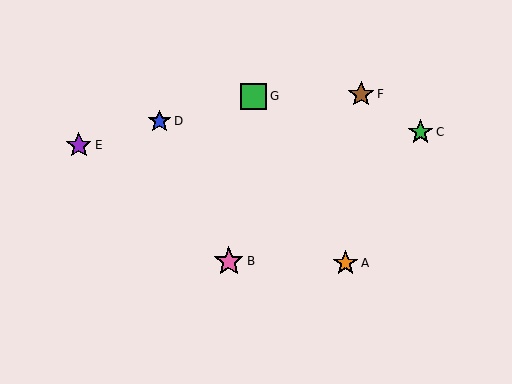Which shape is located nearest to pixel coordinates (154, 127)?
The blue star (labeled D) at (159, 121) is nearest to that location.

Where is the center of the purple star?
The center of the purple star is at (79, 145).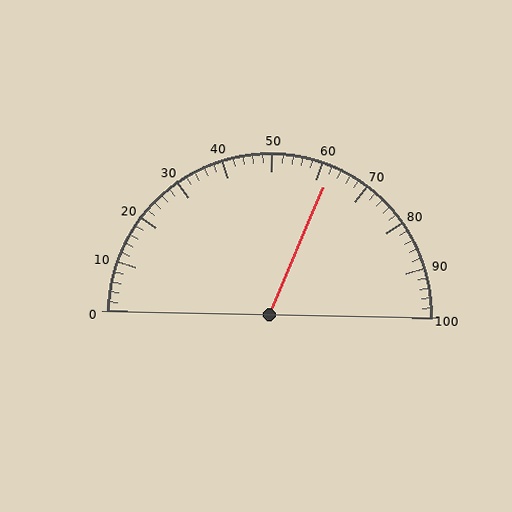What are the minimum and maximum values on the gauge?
The gauge ranges from 0 to 100.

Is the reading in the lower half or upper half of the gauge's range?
The reading is in the upper half of the range (0 to 100).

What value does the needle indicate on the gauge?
The needle indicates approximately 62.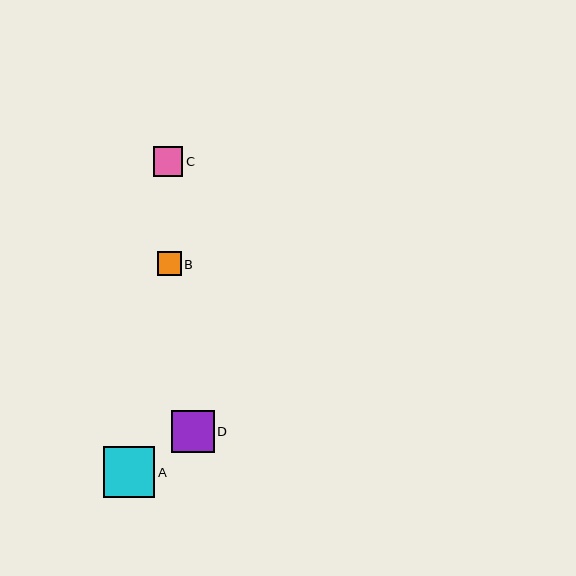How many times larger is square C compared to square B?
Square C is approximately 1.2 times the size of square B.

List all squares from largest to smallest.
From largest to smallest: A, D, C, B.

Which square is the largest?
Square A is the largest with a size of approximately 51 pixels.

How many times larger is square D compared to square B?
Square D is approximately 1.8 times the size of square B.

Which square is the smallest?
Square B is the smallest with a size of approximately 24 pixels.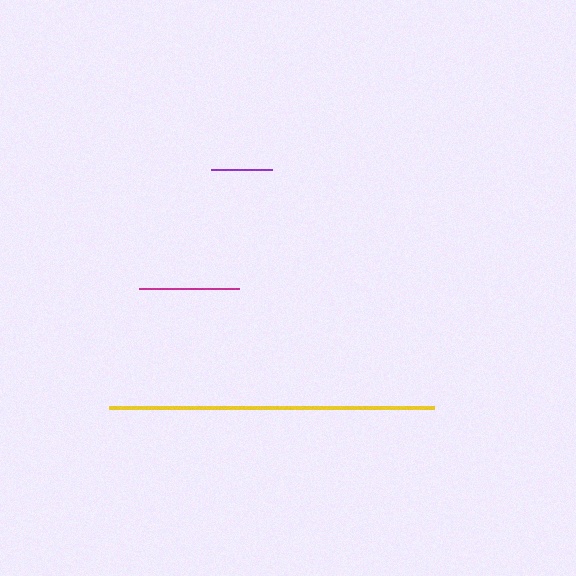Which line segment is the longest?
The yellow line is the longest at approximately 325 pixels.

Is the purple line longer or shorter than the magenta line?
The magenta line is longer than the purple line.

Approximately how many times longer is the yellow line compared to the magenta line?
The yellow line is approximately 3.3 times the length of the magenta line.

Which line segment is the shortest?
The purple line is the shortest at approximately 61 pixels.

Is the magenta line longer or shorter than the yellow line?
The yellow line is longer than the magenta line.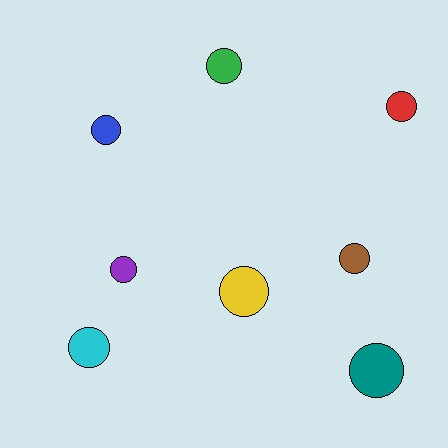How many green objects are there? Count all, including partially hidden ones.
There is 1 green object.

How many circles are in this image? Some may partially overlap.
There are 8 circles.